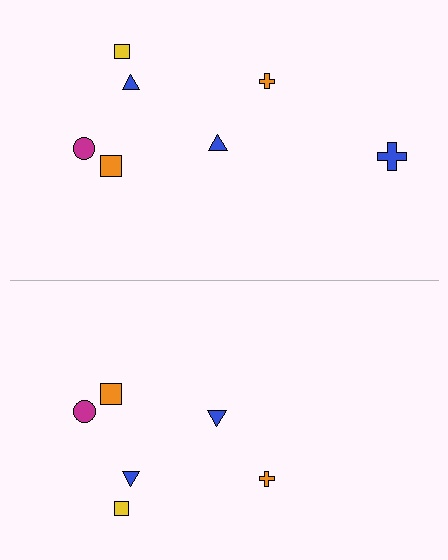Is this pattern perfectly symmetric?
No, the pattern is not perfectly symmetric. A blue cross is missing from the bottom side.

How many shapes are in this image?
There are 13 shapes in this image.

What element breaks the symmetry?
A blue cross is missing from the bottom side.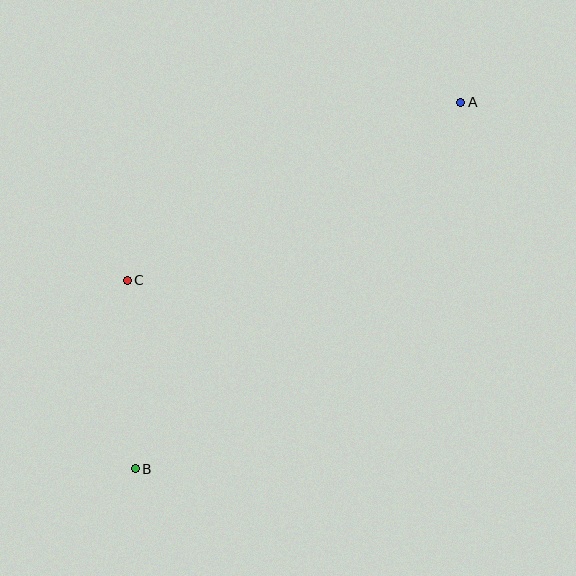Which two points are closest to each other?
Points B and C are closest to each other.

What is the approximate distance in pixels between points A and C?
The distance between A and C is approximately 378 pixels.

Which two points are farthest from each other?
Points A and B are farthest from each other.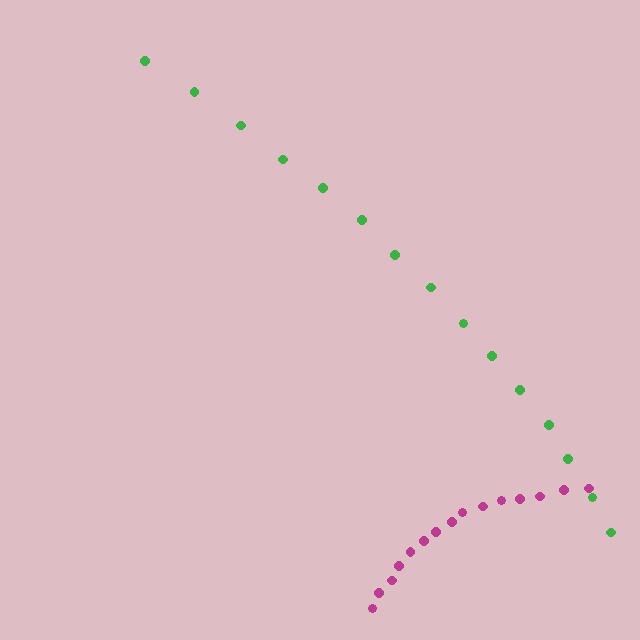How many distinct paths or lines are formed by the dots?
There are 2 distinct paths.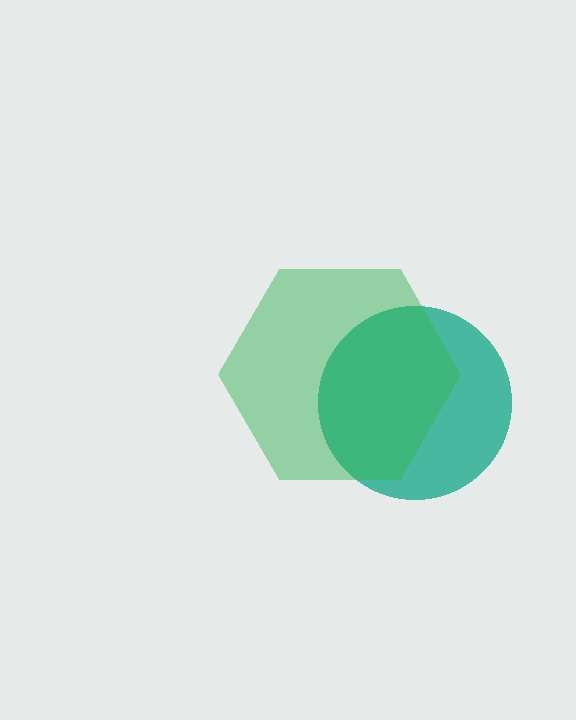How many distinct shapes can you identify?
There are 2 distinct shapes: a teal circle, a green hexagon.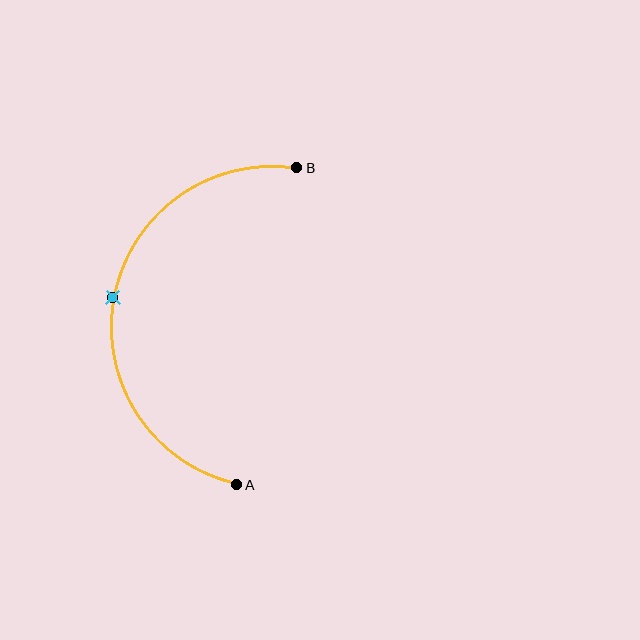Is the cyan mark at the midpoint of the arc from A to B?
Yes. The cyan mark lies on the arc at equal arc-length from both A and B — it is the arc midpoint.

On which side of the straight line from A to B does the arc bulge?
The arc bulges to the left of the straight line connecting A and B.